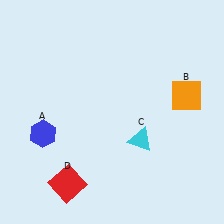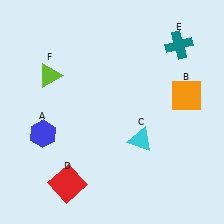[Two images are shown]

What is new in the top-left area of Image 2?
A lime triangle (F) was added in the top-left area of Image 2.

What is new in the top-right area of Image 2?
A teal cross (E) was added in the top-right area of Image 2.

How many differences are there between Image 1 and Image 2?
There are 2 differences between the two images.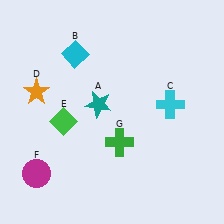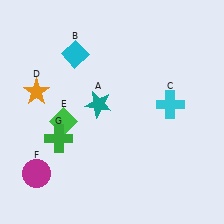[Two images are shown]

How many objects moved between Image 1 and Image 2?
1 object moved between the two images.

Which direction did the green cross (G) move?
The green cross (G) moved left.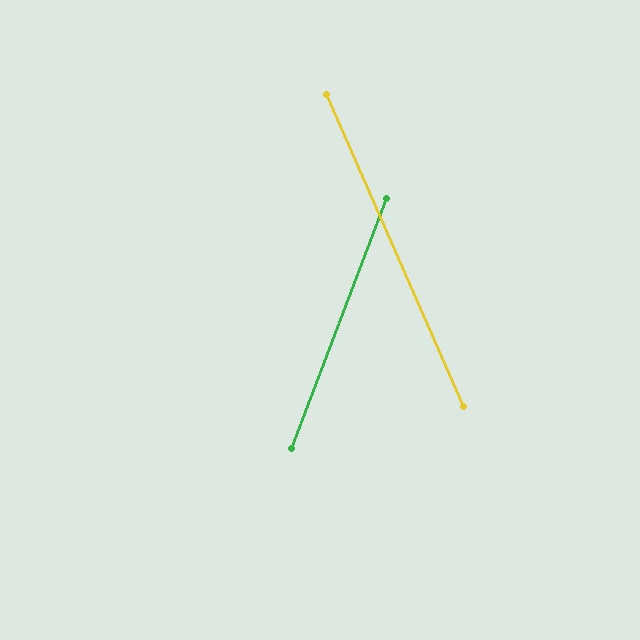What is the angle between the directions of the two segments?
Approximately 45 degrees.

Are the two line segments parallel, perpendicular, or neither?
Neither parallel nor perpendicular — they differ by about 45°.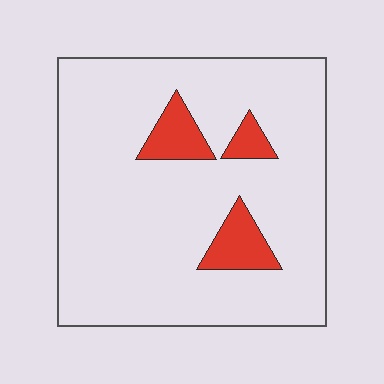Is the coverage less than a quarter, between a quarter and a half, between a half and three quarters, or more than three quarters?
Less than a quarter.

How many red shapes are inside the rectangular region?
3.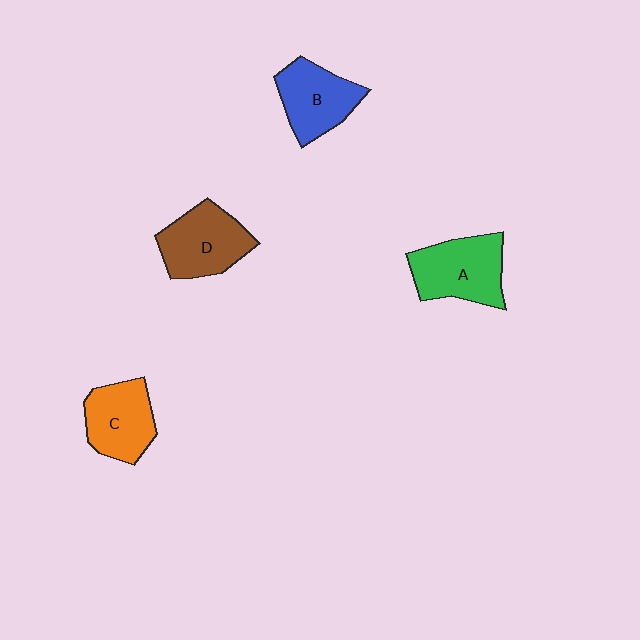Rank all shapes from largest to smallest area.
From largest to smallest: A (green), D (brown), C (orange), B (blue).